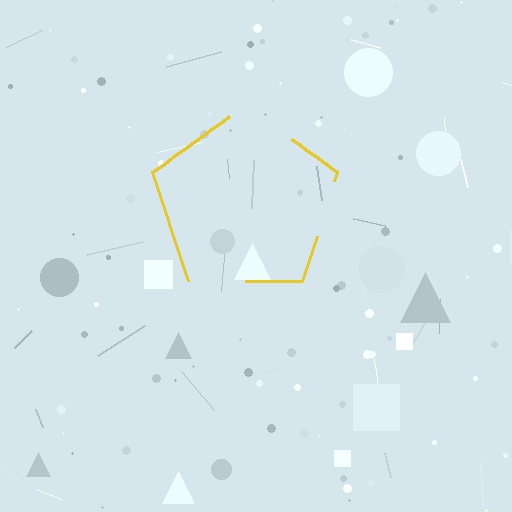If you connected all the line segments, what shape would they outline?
They would outline a pentagon.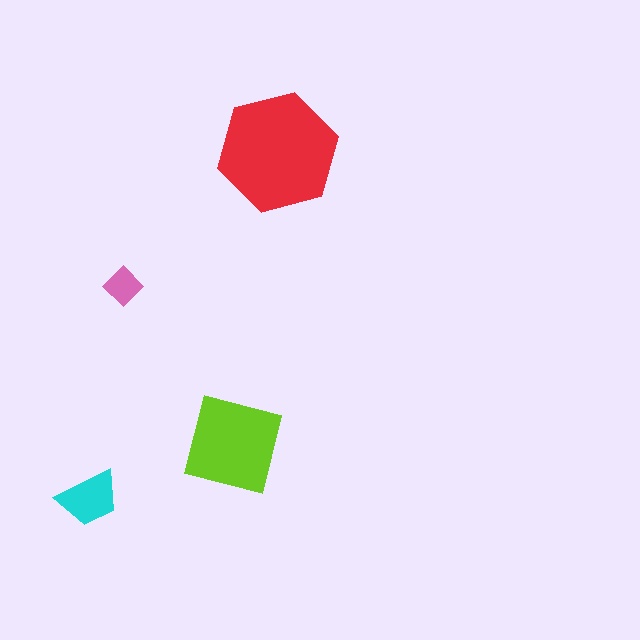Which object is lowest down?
The cyan trapezoid is bottommost.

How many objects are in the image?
There are 4 objects in the image.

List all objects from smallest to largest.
The pink diamond, the cyan trapezoid, the lime square, the red hexagon.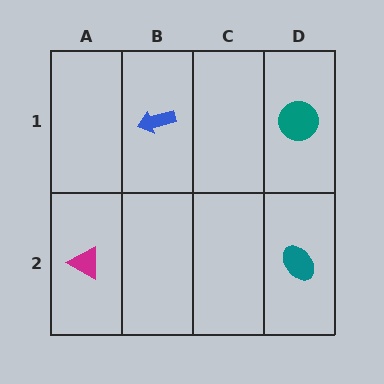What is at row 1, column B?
A blue arrow.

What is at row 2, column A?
A magenta triangle.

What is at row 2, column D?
A teal ellipse.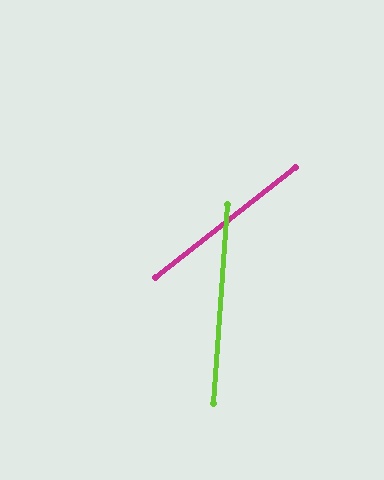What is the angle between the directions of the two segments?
Approximately 48 degrees.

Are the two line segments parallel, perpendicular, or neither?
Neither parallel nor perpendicular — they differ by about 48°.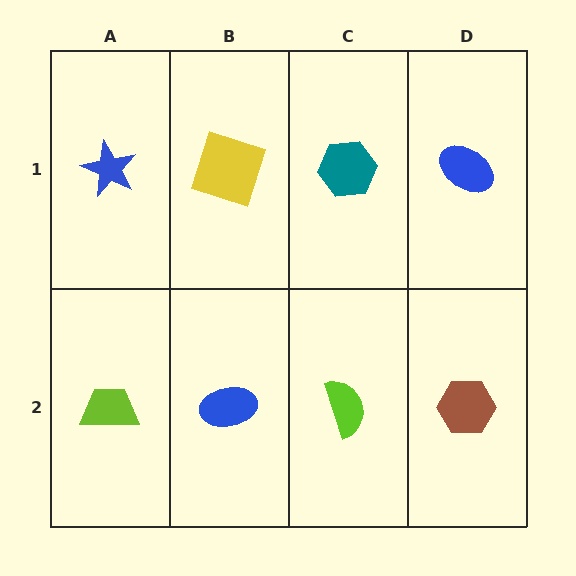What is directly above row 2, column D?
A blue ellipse.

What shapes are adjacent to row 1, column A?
A lime trapezoid (row 2, column A), a yellow square (row 1, column B).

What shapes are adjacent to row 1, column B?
A blue ellipse (row 2, column B), a blue star (row 1, column A), a teal hexagon (row 1, column C).